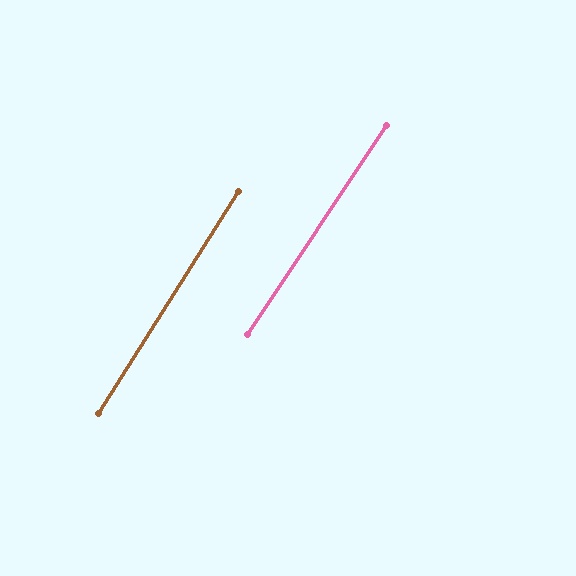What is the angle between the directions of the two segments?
Approximately 1 degree.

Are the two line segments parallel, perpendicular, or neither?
Parallel — their directions differ by only 1.3°.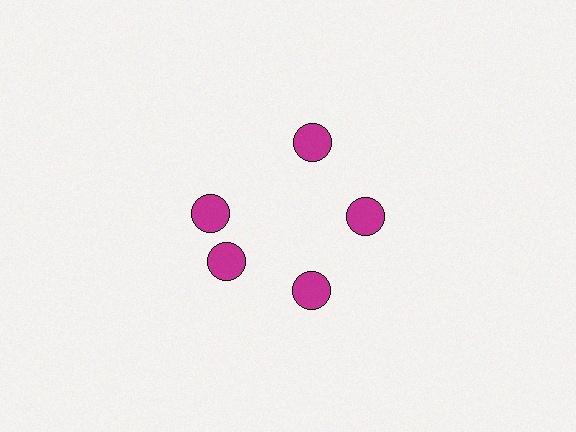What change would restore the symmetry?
The symmetry would be restored by rotating it back into even spacing with its neighbors so that all 5 circles sit at equal angles and equal distance from the center.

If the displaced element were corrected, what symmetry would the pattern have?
It would have 5-fold rotational symmetry — the pattern would map onto itself every 72 degrees.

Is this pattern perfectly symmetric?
No. The 5 magenta circles are arranged in a ring, but one element near the 10 o'clock position is rotated out of alignment along the ring, breaking the 5-fold rotational symmetry.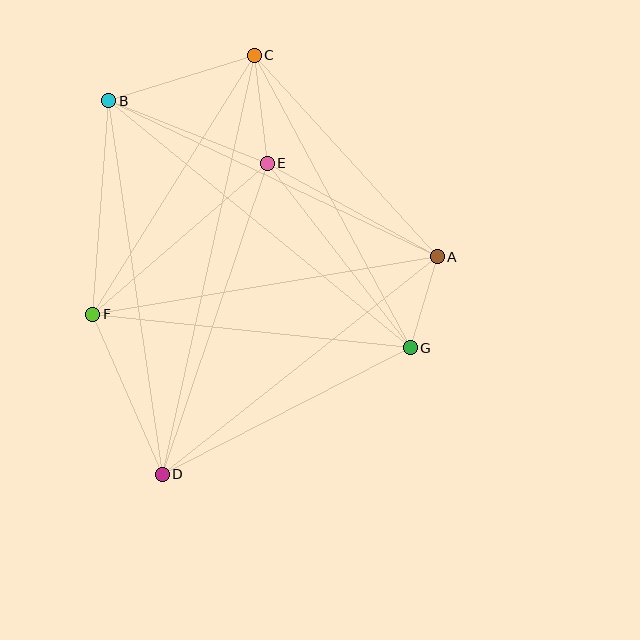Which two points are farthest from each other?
Points C and D are farthest from each other.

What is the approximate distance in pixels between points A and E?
The distance between A and E is approximately 194 pixels.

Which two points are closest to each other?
Points A and G are closest to each other.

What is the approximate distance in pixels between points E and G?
The distance between E and G is approximately 234 pixels.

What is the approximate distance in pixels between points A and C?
The distance between A and C is approximately 272 pixels.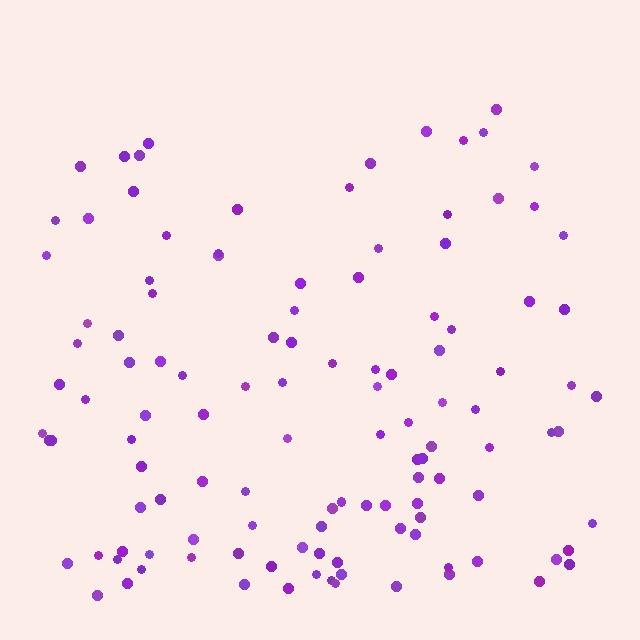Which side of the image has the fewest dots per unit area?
The top.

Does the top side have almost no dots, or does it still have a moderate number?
Still a moderate number, just noticeably fewer than the bottom.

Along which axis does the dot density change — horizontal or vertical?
Vertical.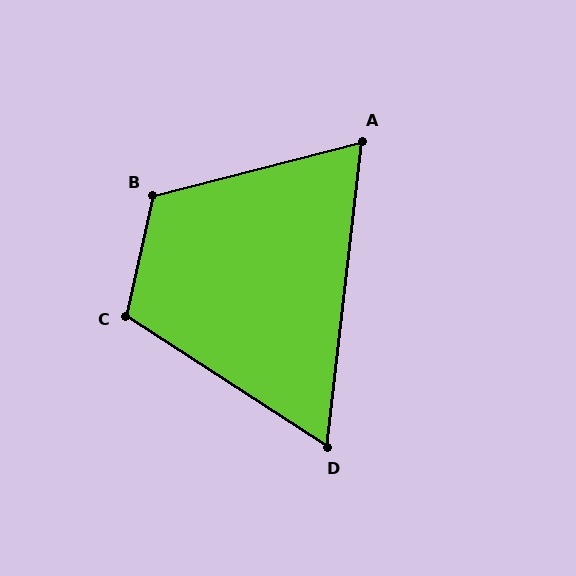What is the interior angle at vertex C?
Approximately 111 degrees (obtuse).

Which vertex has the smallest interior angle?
D, at approximately 63 degrees.